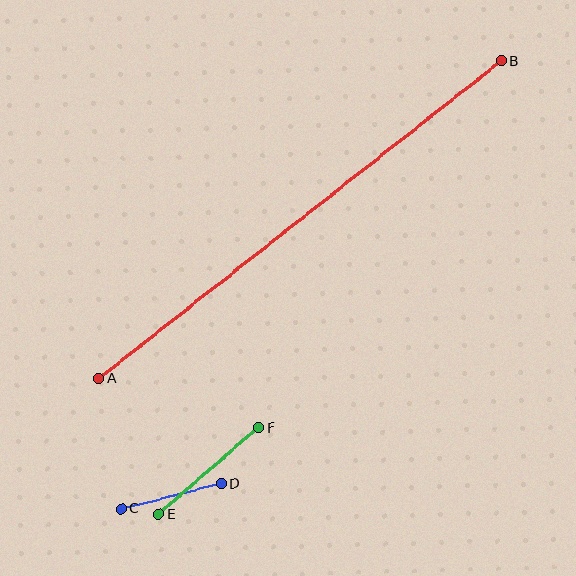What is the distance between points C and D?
The distance is approximately 103 pixels.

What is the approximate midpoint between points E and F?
The midpoint is at approximately (209, 471) pixels.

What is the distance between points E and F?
The distance is approximately 132 pixels.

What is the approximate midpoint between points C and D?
The midpoint is at approximately (171, 496) pixels.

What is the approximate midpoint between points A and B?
The midpoint is at approximately (300, 220) pixels.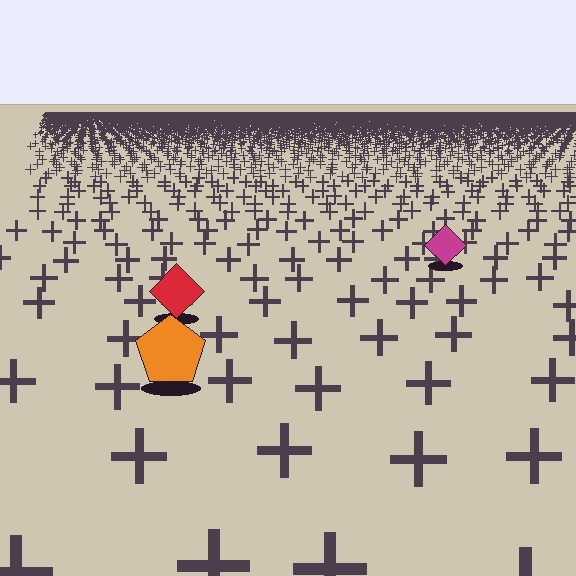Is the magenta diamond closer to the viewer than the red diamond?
No. The red diamond is closer — you can tell from the texture gradient: the ground texture is coarser near it.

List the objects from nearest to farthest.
From nearest to farthest: the orange pentagon, the red diamond, the magenta diamond.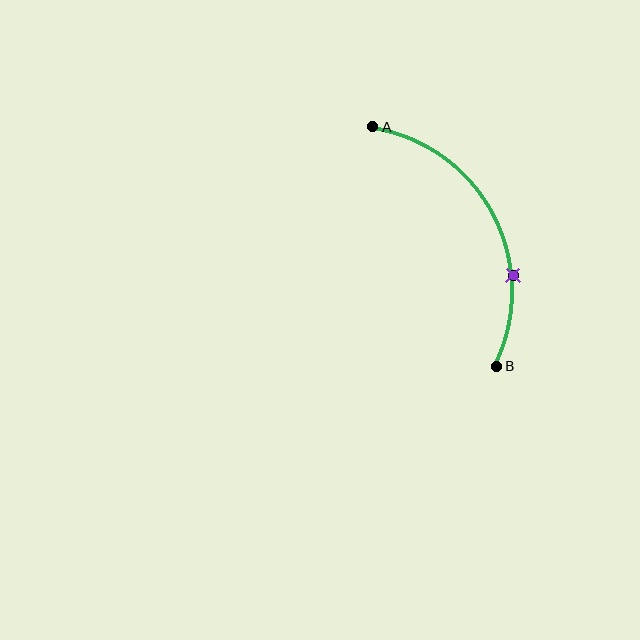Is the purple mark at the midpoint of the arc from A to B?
No. The purple mark lies on the arc but is closer to endpoint B. The arc midpoint would be at the point on the curve equidistant along the arc from both A and B.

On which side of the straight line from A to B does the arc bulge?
The arc bulges to the right of the straight line connecting A and B.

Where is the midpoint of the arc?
The arc midpoint is the point on the curve farthest from the straight line joining A and B. It sits to the right of that line.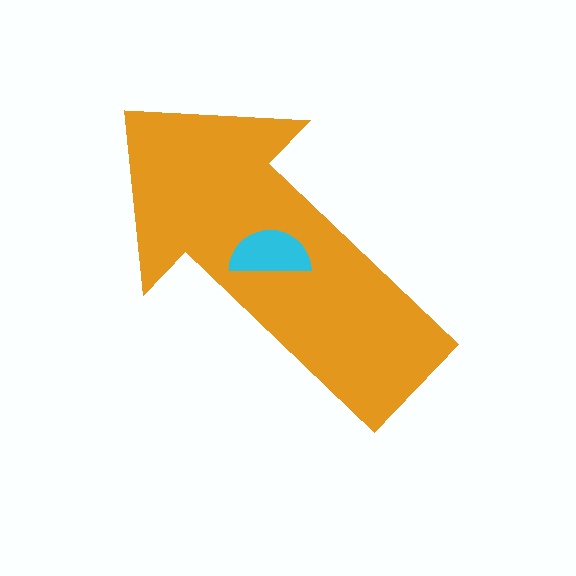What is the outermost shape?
The orange arrow.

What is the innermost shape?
The cyan semicircle.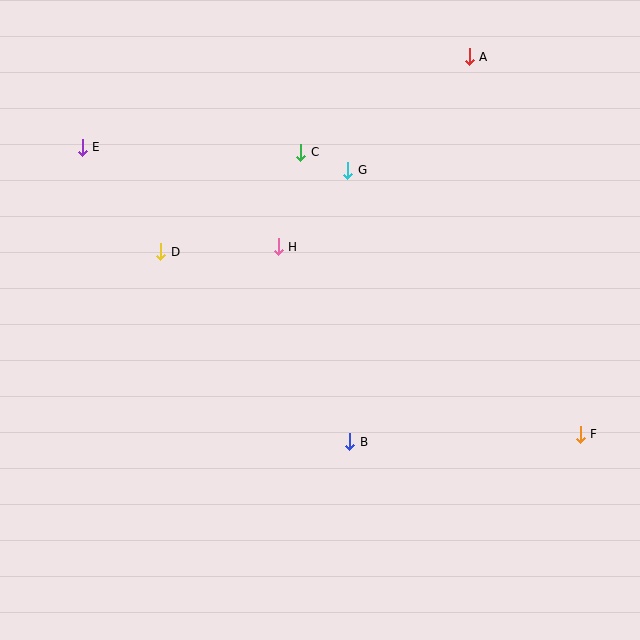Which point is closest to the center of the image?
Point H at (278, 247) is closest to the center.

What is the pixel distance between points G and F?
The distance between G and F is 352 pixels.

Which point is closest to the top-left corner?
Point E is closest to the top-left corner.